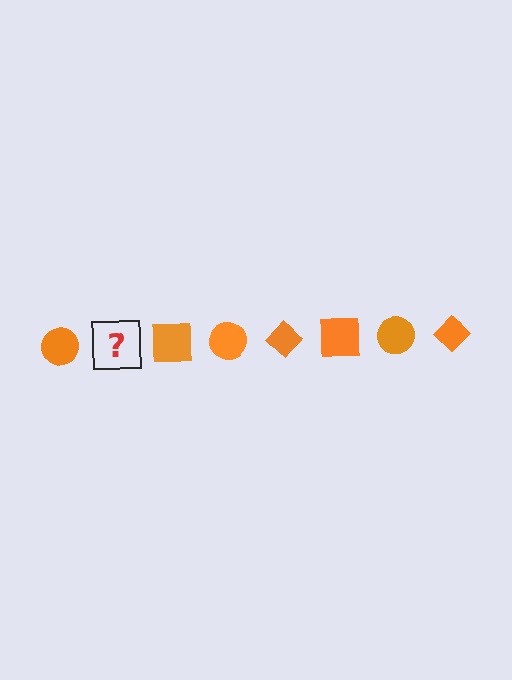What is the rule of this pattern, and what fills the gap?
The rule is that the pattern cycles through circle, diamond, square shapes in orange. The gap should be filled with an orange diamond.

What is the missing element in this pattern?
The missing element is an orange diamond.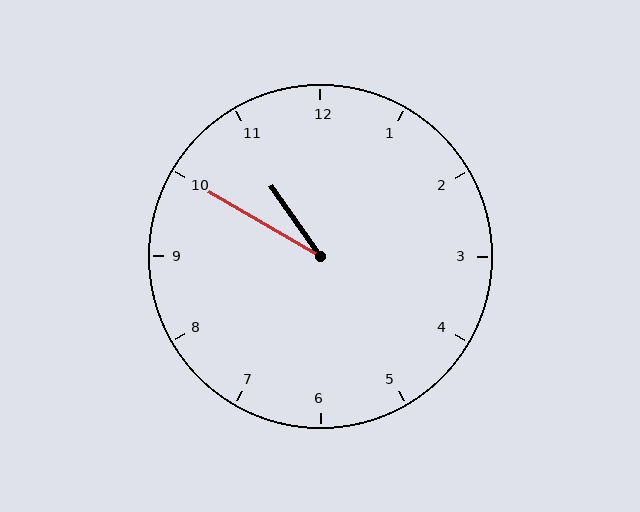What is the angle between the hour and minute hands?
Approximately 25 degrees.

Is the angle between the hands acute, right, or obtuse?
It is acute.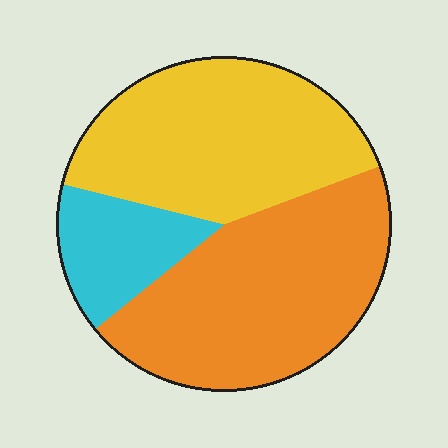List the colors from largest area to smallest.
From largest to smallest: orange, yellow, cyan.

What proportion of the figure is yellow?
Yellow covers around 40% of the figure.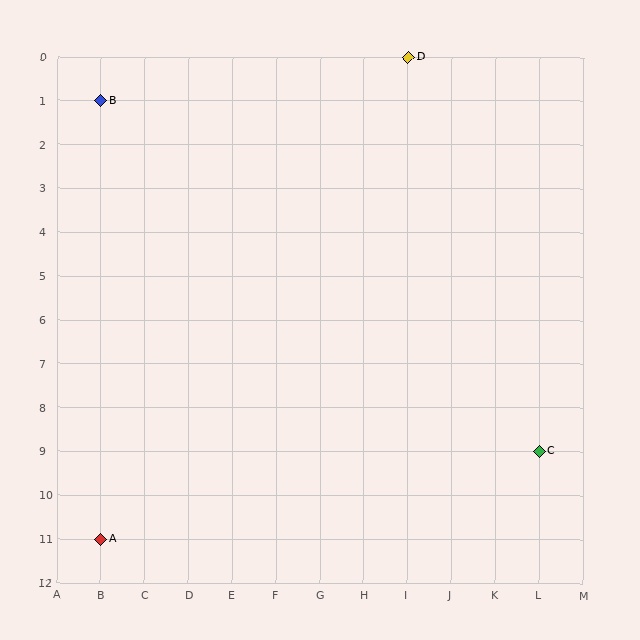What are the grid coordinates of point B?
Point B is at grid coordinates (B, 1).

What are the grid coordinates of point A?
Point A is at grid coordinates (B, 11).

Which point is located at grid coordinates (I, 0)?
Point D is at (I, 0).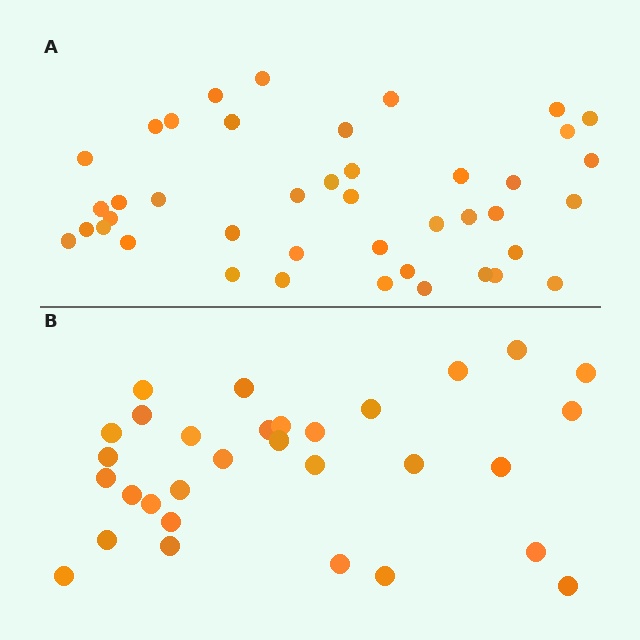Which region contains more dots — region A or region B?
Region A (the top region) has more dots.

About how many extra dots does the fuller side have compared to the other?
Region A has roughly 12 or so more dots than region B.